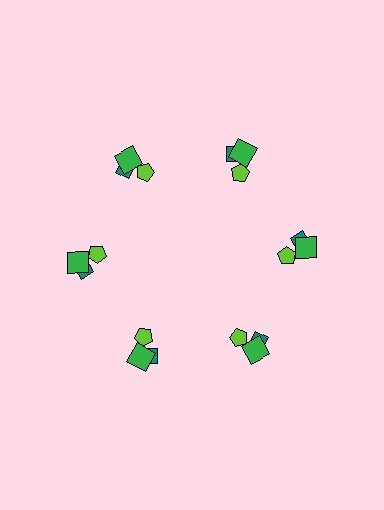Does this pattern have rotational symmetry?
Yes, this pattern has 6-fold rotational symmetry. It looks the same after rotating 60 degrees around the center.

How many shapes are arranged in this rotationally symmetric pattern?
There are 18 shapes, arranged in 6 groups of 3.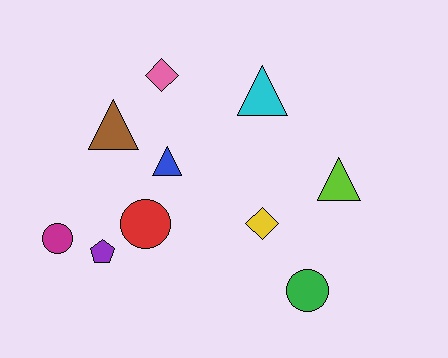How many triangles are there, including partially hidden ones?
There are 4 triangles.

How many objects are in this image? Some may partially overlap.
There are 10 objects.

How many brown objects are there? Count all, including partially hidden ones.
There is 1 brown object.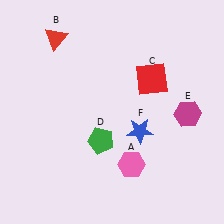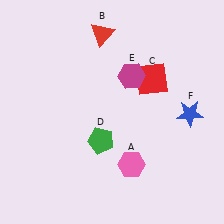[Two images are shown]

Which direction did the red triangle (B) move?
The red triangle (B) moved right.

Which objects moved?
The objects that moved are: the red triangle (B), the magenta hexagon (E), the blue star (F).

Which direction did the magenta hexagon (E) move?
The magenta hexagon (E) moved left.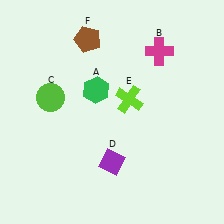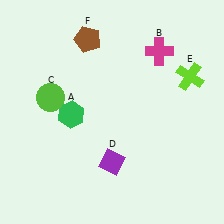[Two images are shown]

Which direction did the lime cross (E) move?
The lime cross (E) moved right.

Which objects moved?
The objects that moved are: the green hexagon (A), the lime cross (E).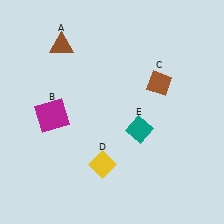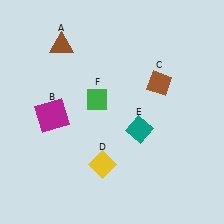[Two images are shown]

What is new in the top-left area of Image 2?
A green diamond (F) was added in the top-left area of Image 2.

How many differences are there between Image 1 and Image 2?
There is 1 difference between the two images.